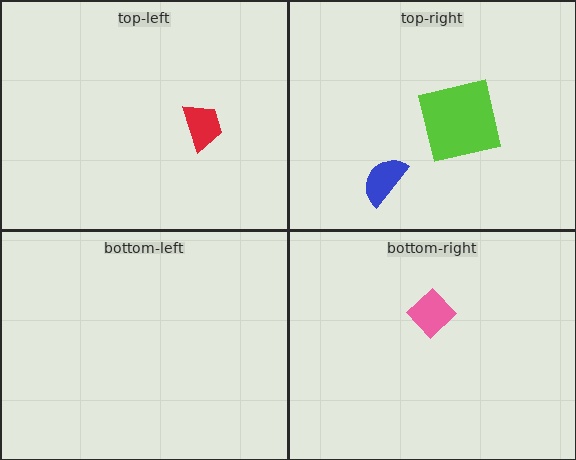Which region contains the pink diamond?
The bottom-right region.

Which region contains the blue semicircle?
The top-right region.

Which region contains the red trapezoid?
The top-left region.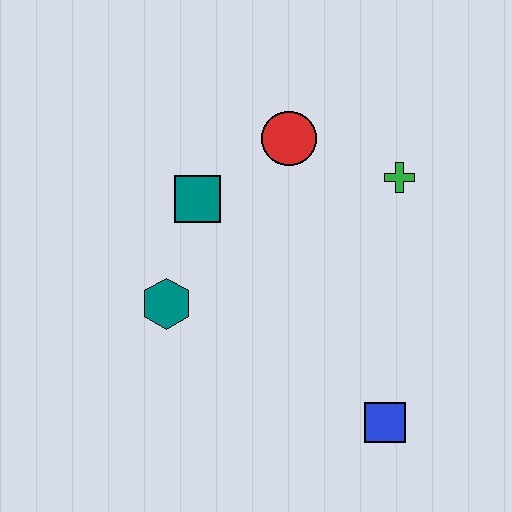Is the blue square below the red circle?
Yes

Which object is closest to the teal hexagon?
The teal square is closest to the teal hexagon.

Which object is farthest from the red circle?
The blue square is farthest from the red circle.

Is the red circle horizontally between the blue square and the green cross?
No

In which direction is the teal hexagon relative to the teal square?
The teal hexagon is below the teal square.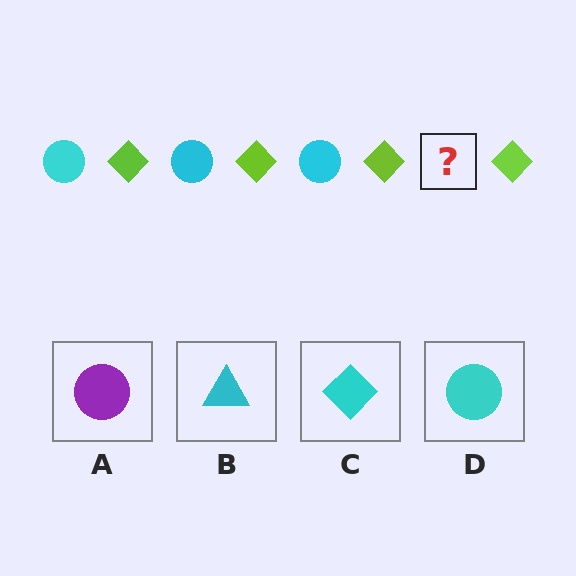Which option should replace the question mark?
Option D.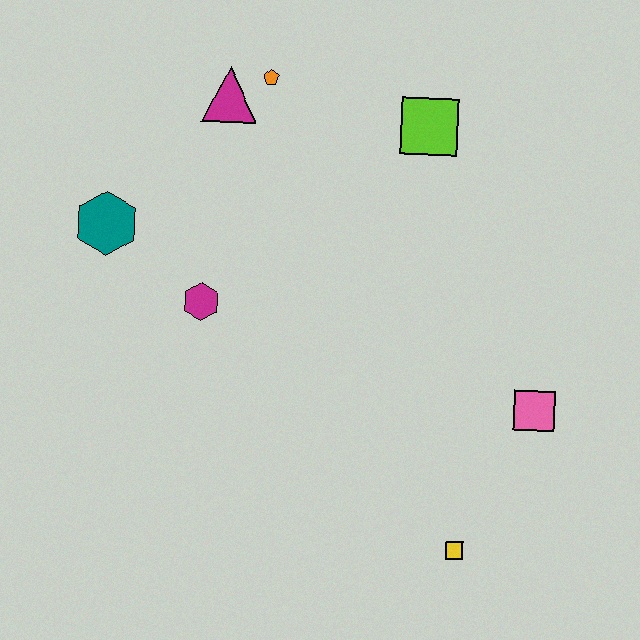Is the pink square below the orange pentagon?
Yes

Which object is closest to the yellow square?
The pink square is closest to the yellow square.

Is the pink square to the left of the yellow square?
No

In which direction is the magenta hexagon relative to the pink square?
The magenta hexagon is to the left of the pink square.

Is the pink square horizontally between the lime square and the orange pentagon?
No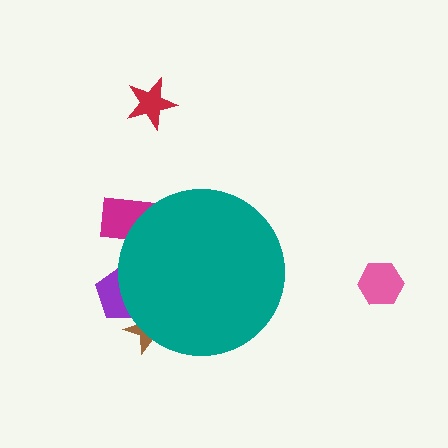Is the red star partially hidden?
No, the red star is fully visible.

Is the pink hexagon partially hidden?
No, the pink hexagon is fully visible.